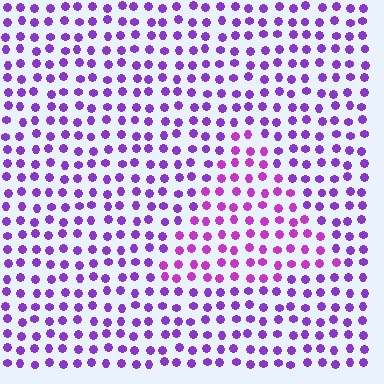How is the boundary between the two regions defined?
The boundary is defined purely by a slight shift in hue (about 25 degrees). Spacing, size, and orientation are identical on both sides.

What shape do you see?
I see a triangle.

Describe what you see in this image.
The image is filled with small purple elements in a uniform arrangement. A triangle-shaped region is visible where the elements are tinted to a slightly different hue, forming a subtle color boundary.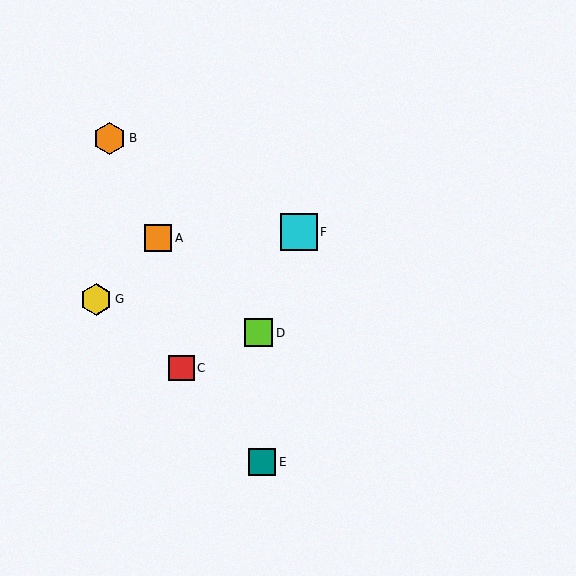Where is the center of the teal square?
The center of the teal square is at (262, 462).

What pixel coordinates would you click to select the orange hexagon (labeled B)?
Click at (110, 138) to select the orange hexagon B.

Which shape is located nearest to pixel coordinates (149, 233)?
The orange square (labeled A) at (158, 238) is nearest to that location.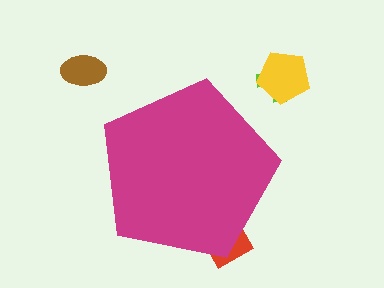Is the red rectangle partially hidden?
Yes, the red rectangle is partially hidden behind the magenta pentagon.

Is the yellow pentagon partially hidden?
No, the yellow pentagon is fully visible.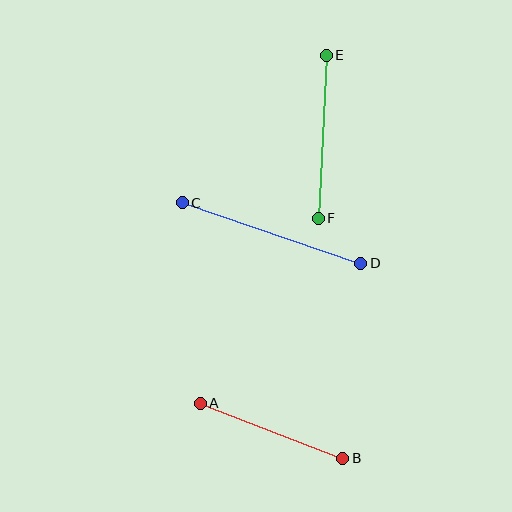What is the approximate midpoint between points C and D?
The midpoint is at approximately (271, 233) pixels.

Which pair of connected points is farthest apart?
Points C and D are farthest apart.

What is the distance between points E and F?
The distance is approximately 163 pixels.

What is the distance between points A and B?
The distance is approximately 153 pixels.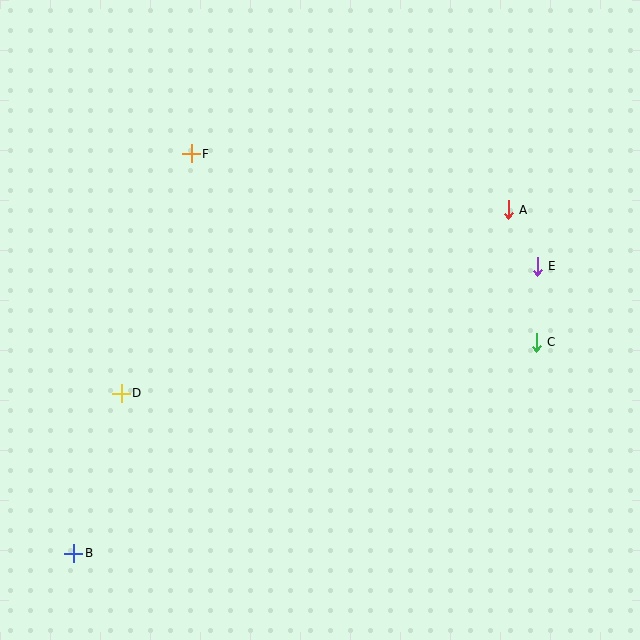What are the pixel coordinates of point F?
Point F is at (191, 154).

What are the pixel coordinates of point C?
Point C is at (536, 342).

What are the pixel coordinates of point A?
Point A is at (508, 210).